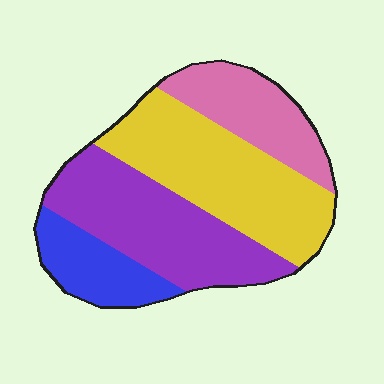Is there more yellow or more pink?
Yellow.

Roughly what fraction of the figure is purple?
Purple takes up about one third (1/3) of the figure.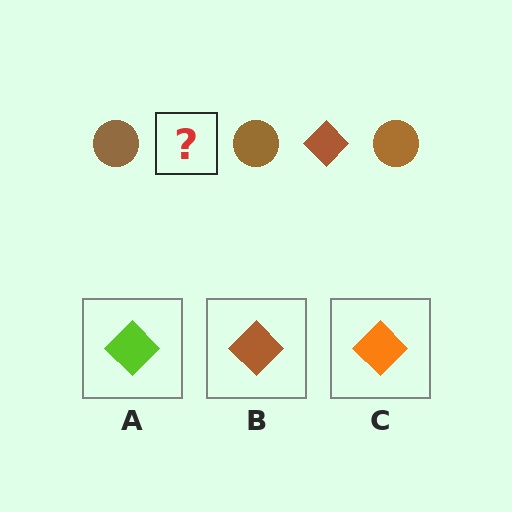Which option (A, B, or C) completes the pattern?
B.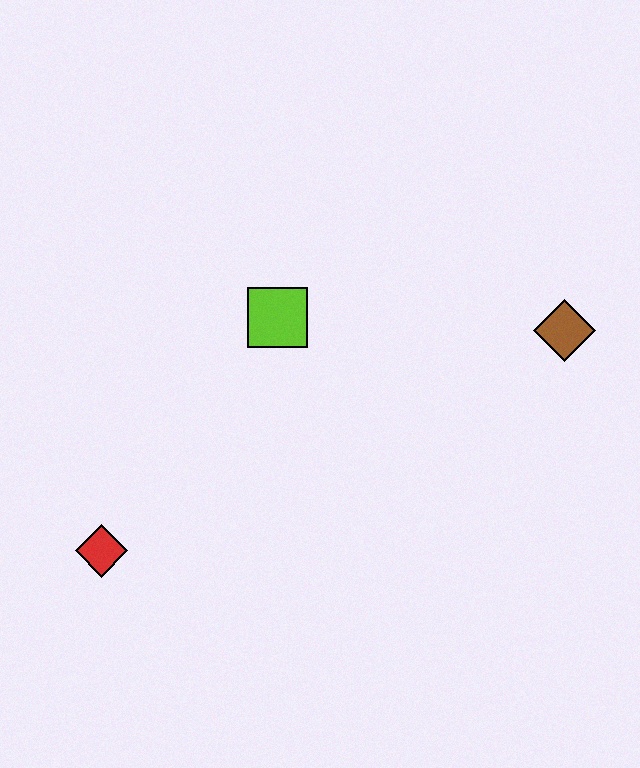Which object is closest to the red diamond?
The lime square is closest to the red diamond.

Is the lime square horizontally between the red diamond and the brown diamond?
Yes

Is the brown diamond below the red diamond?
No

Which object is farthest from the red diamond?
The brown diamond is farthest from the red diamond.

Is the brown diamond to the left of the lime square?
No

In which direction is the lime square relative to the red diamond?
The lime square is above the red diamond.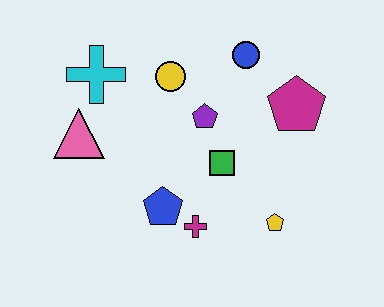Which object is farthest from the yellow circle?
The yellow pentagon is farthest from the yellow circle.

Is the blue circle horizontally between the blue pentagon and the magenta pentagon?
Yes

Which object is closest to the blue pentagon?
The magenta cross is closest to the blue pentagon.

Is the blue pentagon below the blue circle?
Yes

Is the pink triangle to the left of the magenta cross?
Yes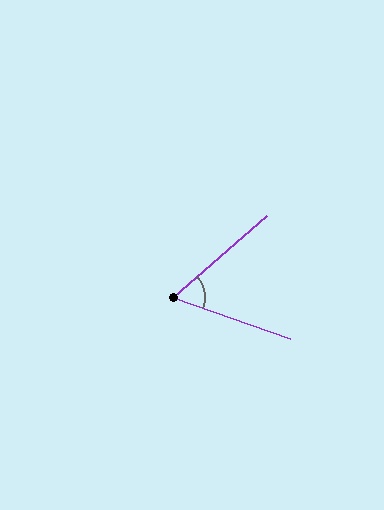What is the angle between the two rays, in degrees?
Approximately 60 degrees.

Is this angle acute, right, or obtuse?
It is acute.